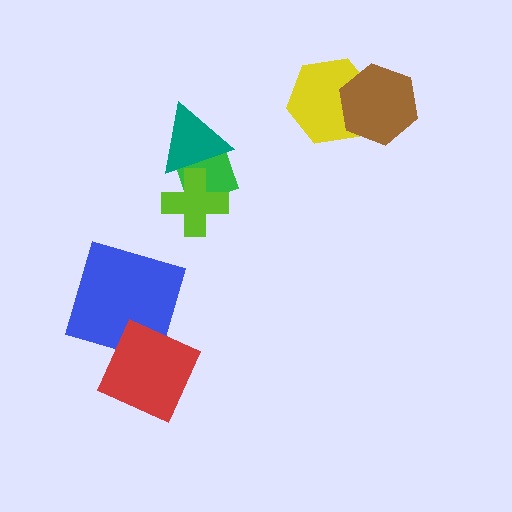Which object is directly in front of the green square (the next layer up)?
The teal triangle is directly in front of the green square.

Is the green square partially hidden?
Yes, it is partially covered by another shape.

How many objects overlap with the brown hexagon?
1 object overlaps with the brown hexagon.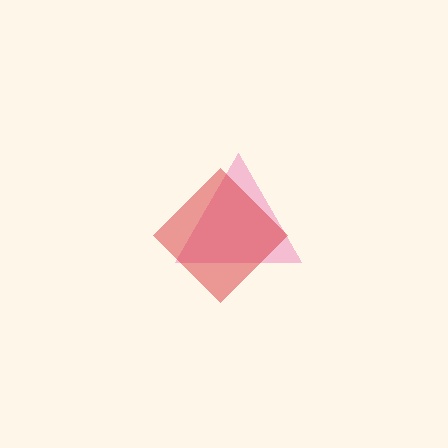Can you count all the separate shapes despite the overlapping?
Yes, there are 2 separate shapes.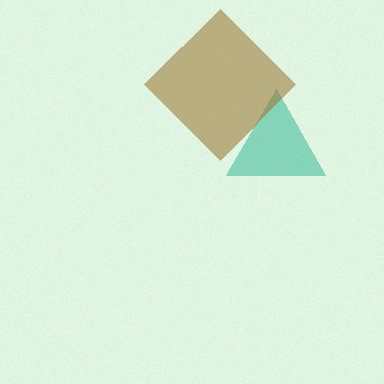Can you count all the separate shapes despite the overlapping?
Yes, there are 2 separate shapes.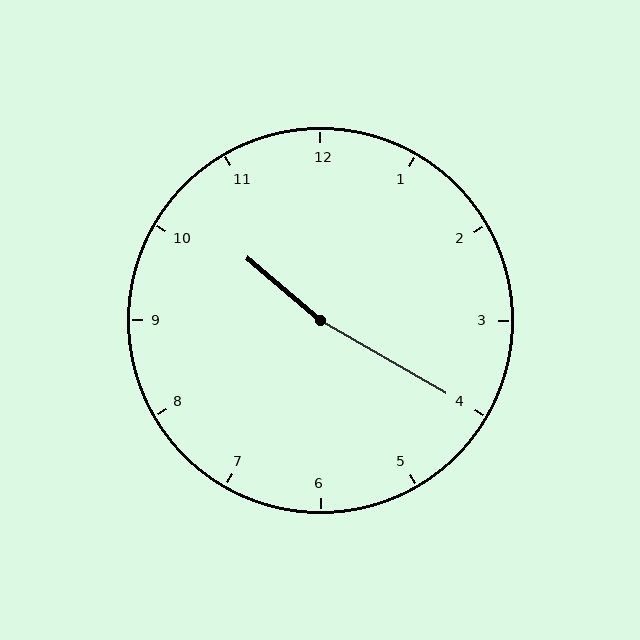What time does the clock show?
10:20.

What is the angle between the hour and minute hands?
Approximately 170 degrees.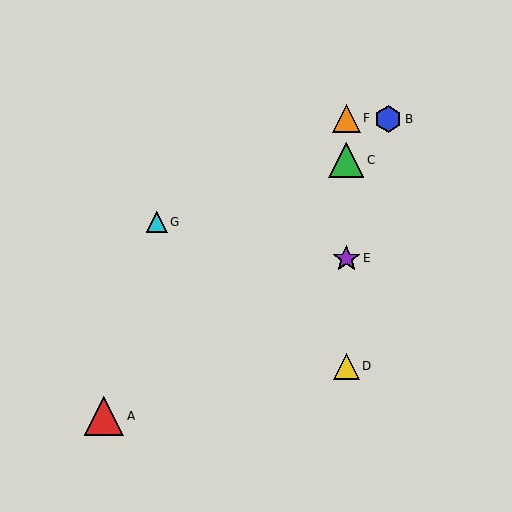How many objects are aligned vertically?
4 objects (C, D, E, F) are aligned vertically.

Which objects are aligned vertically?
Objects C, D, E, F are aligned vertically.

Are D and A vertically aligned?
No, D is at x≈346 and A is at x≈104.